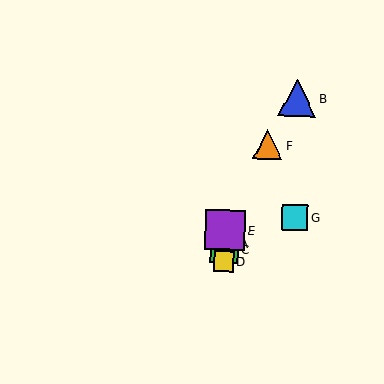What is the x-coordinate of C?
Object C is at x≈224.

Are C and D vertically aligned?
Yes, both are at x≈224.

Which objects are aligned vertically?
Objects A, C, D, E are aligned vertically.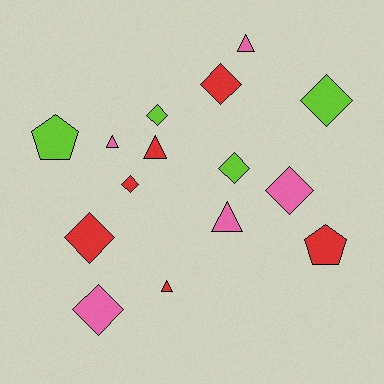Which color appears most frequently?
Red, with 6 objects.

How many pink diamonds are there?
There are 2 pink diamonds.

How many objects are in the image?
There are 15 objects.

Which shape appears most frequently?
Diamond, with 8 objects.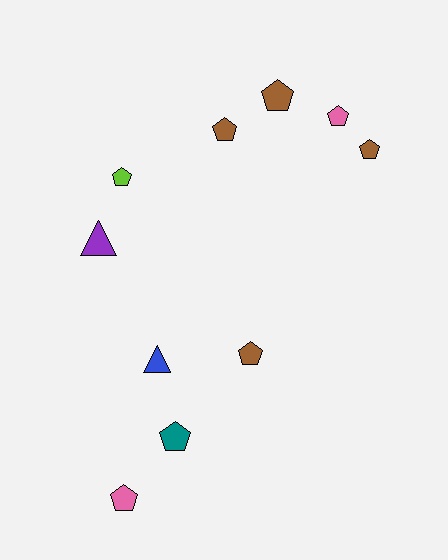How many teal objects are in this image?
There is 1 teal object.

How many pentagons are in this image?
There are 8 pentagons.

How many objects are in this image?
There are 10 objects.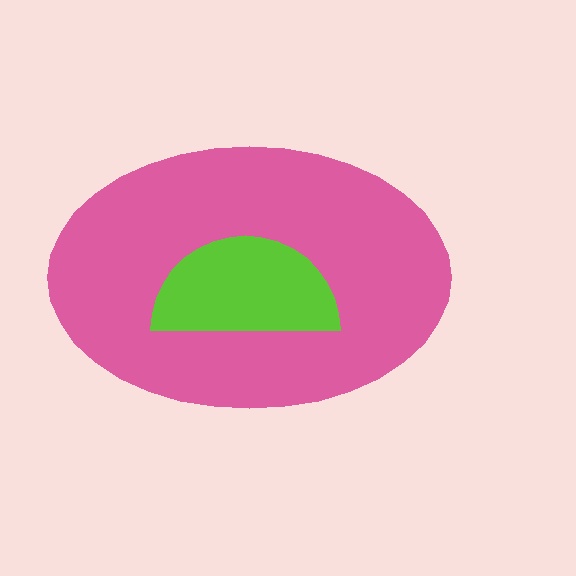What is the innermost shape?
The lime semicircle.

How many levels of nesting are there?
2.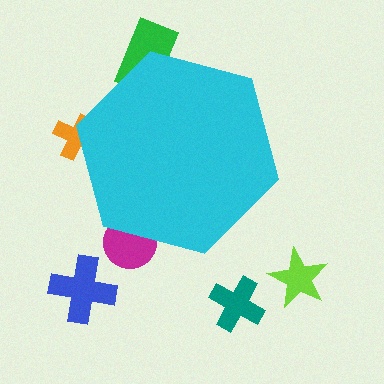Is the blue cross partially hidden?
No, the blue cross is fully visible.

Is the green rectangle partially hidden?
Yes, the green rectangle is partially hidden behind the cyan hexagon.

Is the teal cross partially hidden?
No, the teal cross is fully visible.